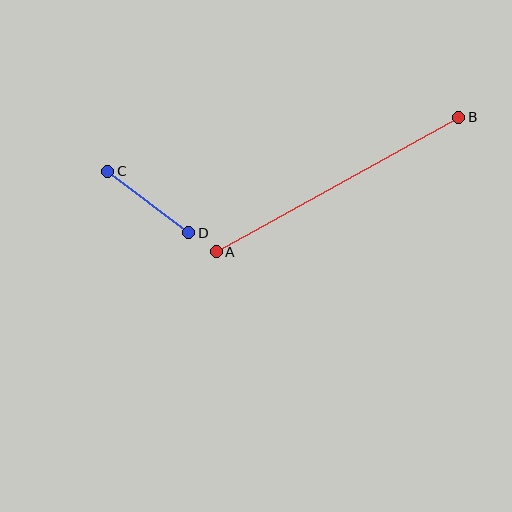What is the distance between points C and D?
The distance is approximately 102 pixels.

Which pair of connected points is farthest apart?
Points A and B are farthest apart.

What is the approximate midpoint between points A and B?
The midpoint is at approximately (337, 185) pixels.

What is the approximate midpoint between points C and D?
The midpoint is at approximately (148, 202) pixels.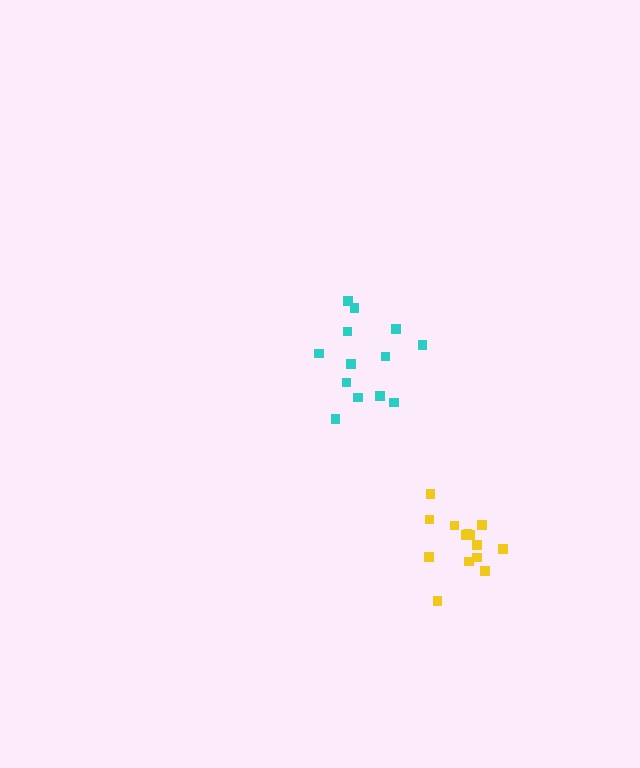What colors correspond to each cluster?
The clusters are colored: yellow, cyan.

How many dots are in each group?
Group 1: 14 dots, Group 2: 13 dots (27 total).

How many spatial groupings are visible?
There are 2 spatial groupings.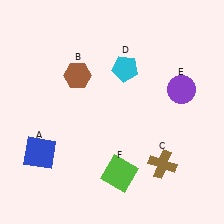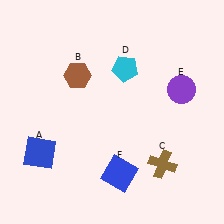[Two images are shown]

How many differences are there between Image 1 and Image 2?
There is 1 difference between the two images.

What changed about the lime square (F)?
In Image 1, F is lime. In Image 2, it changed to blue.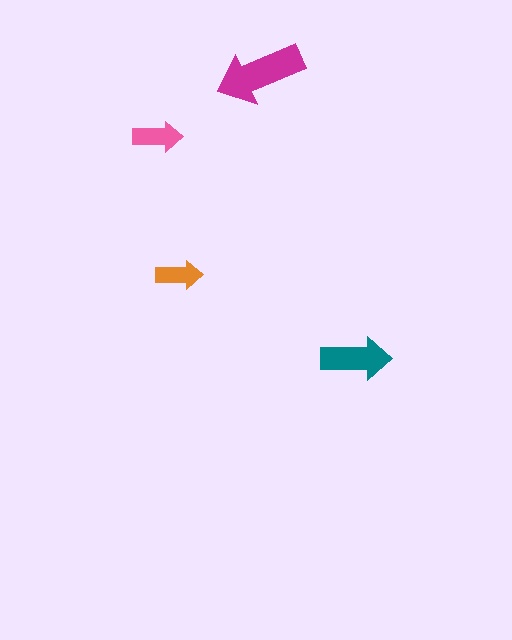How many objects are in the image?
There are 4 objects in the image.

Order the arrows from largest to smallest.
the magenta one, the teal one, the pink one, the orange one.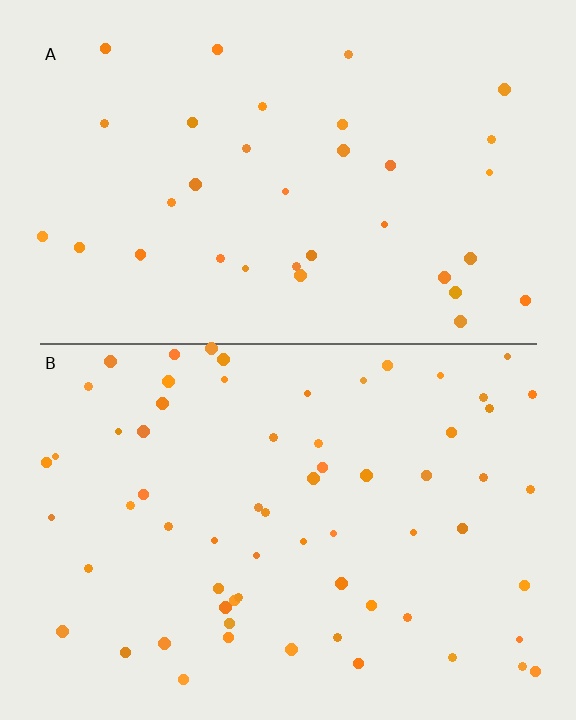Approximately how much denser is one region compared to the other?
Approximately 1.8× — region B over region A.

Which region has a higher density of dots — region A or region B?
B (the bottom).